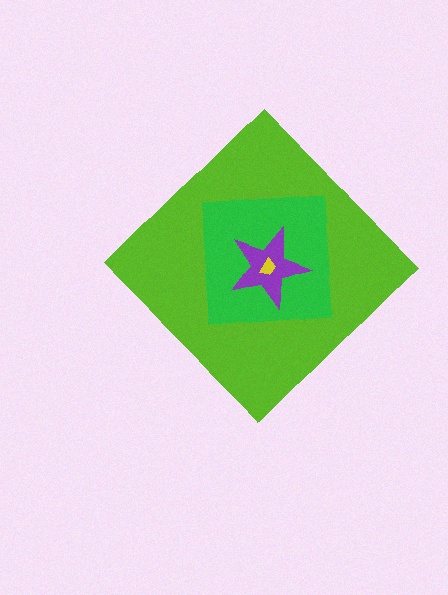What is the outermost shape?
The lime diamond.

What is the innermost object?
The yellow trapezoid.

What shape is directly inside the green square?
The purple star.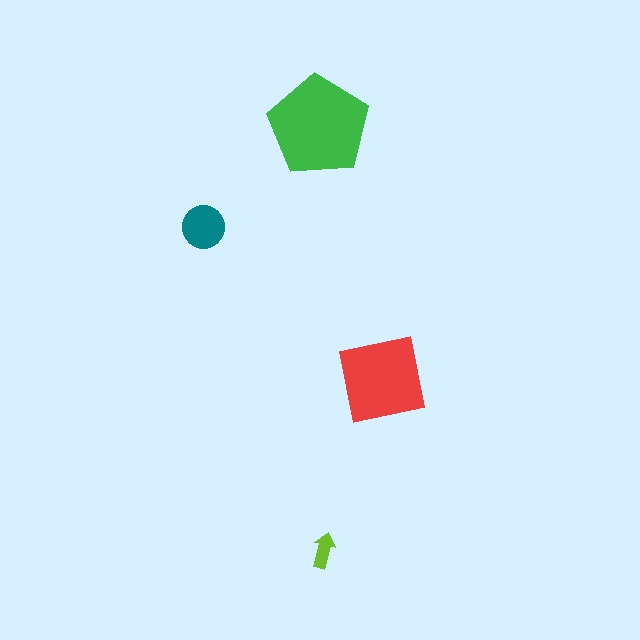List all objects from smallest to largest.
The lime arrow, the teal circle, the red square, the green pentagon.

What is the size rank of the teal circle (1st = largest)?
3rd.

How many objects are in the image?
There are 4 objects in the image.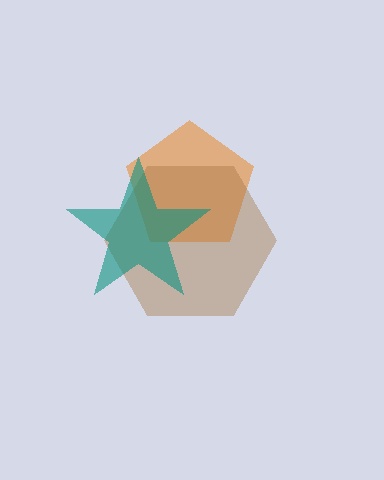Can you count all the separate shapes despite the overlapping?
Yes, there are 3 separate shapes.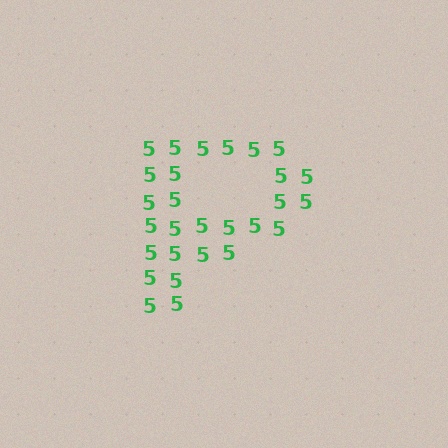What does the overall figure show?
The overall figure shows the letter P.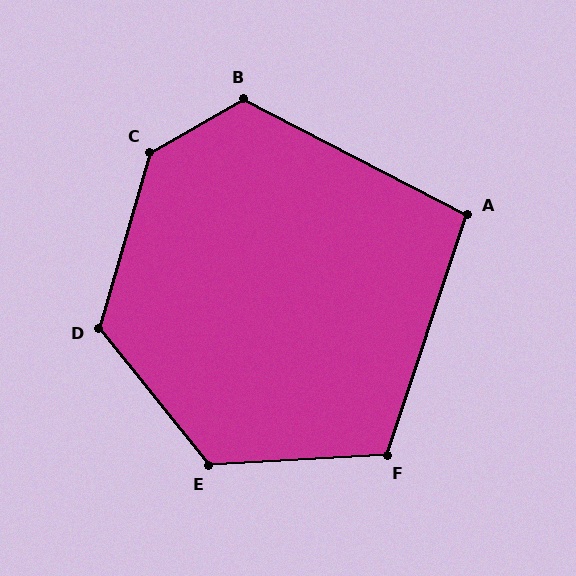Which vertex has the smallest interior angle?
A, at approximately 99 degrees.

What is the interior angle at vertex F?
Approximately 112 degrees (obtuse).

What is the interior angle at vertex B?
Approximately 123 degrees (obtuse).